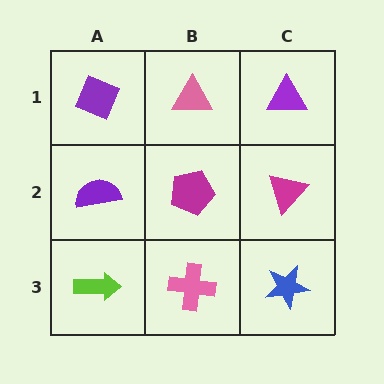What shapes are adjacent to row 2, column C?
A purple triangle (row 1, column C), a blue star (row 3, column C), a magenta pentagon (row 2, column B).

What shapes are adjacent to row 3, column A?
A purple semicircle (row 2, column A), a pink cross (row 3, column B).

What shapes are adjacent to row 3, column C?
A magenta triangle (row 2, column C), a pink cross (row 3, column B).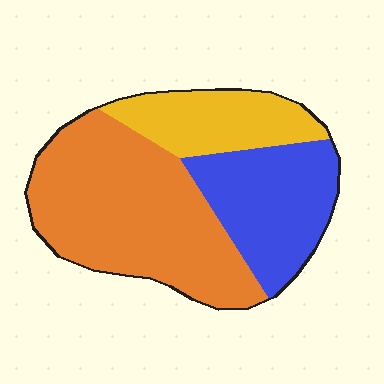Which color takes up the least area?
Yellow, at roughly 20%.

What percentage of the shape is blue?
Blue covers 28% of the shape.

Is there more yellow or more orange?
Orange.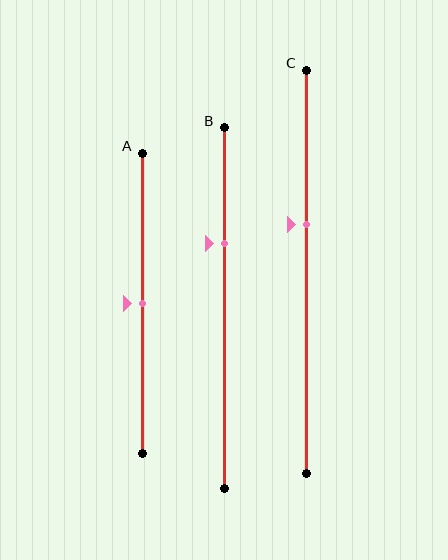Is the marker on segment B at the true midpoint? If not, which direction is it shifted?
No, the marker on segment B is shifted upward by about 18% of the segment length.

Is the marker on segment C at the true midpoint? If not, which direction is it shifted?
No, the marker on segment C is shifted upward by about 12% of the segment length.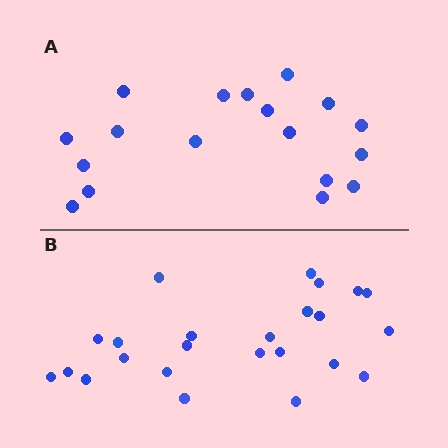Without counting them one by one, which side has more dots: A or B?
Region B (the bottom region) has more dots.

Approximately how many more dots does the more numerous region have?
Region B has about 6 more dots than region A.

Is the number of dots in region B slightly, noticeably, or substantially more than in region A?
Region B has noticeably more, but not dramatically so. The ratio is roughly 1.3 to 1.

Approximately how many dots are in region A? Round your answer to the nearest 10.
About 20 dots. (The exact count is 18, which rounds to 20.)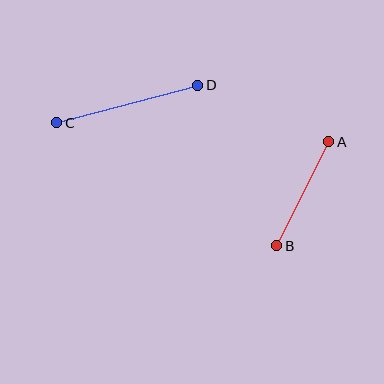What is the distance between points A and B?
The distance is approximately 116 pixels.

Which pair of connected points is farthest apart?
Points C and D are farthest apart.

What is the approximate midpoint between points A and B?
The midpoint is at approximately (303, 194) pixels.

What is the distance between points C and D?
The distance is approximately 146 pixels.